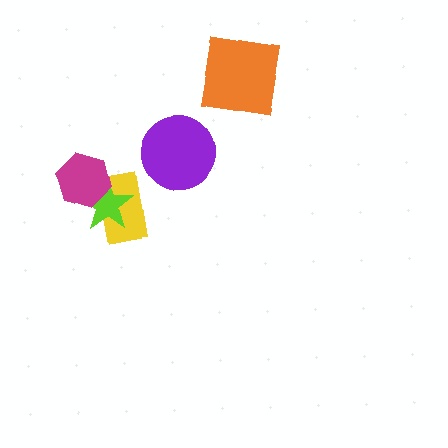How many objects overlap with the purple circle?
0 objects overlap with the purple circle.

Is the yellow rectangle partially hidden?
Yes, it is partially covered by another shape.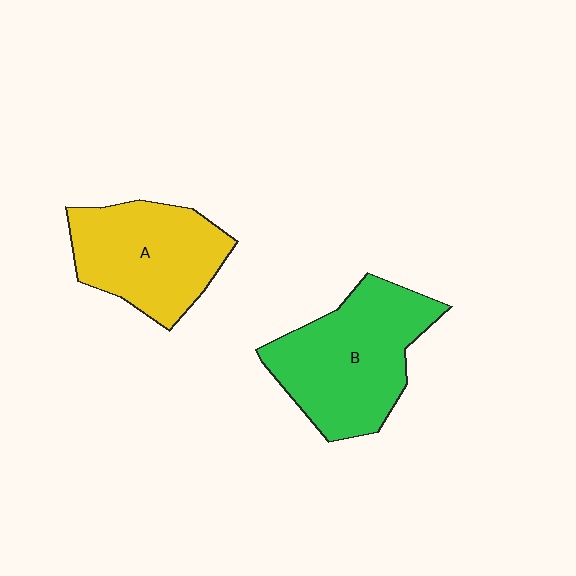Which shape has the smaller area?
Shape A (yellow).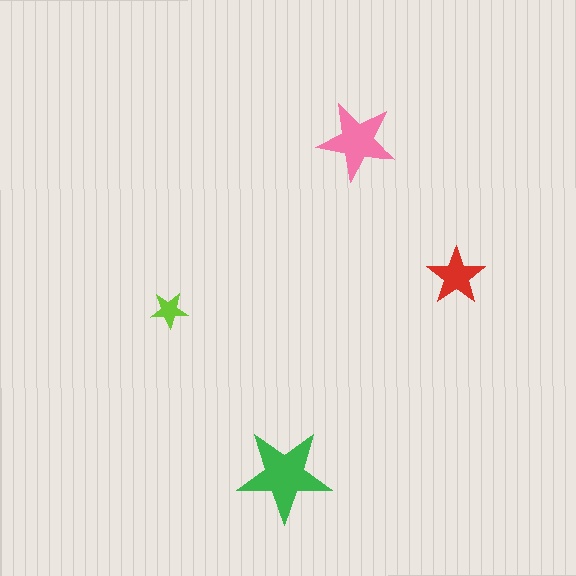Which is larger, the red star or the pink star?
The pink one.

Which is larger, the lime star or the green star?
The green one.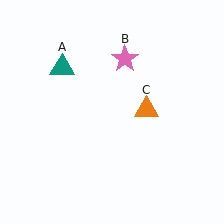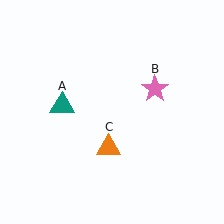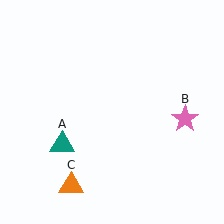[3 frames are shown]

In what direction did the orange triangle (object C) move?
The orange triangle (object C) moved down and to the left.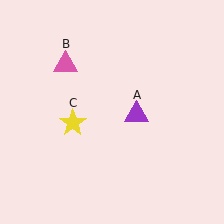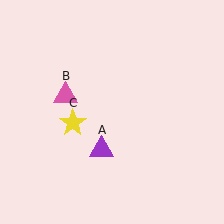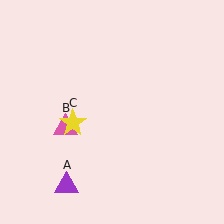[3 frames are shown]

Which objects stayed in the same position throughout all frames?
Yellow star (object C) remained stationary.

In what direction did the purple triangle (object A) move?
The purple triangle (object A) moved down and to the left.